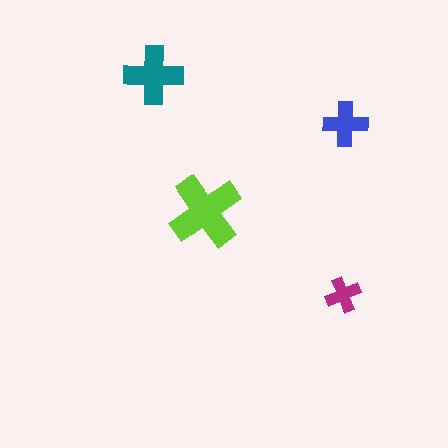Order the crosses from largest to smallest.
the lime one, the teal one, the blue one, the magenta one.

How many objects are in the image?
There are 4 objects in the image.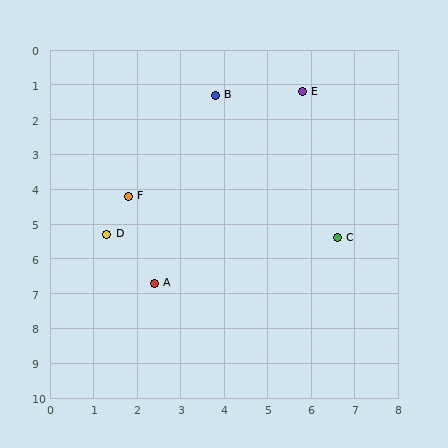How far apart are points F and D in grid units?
Points F and D are about 1.2 grid units apart.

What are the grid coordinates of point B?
Point B is at approximately (3.8, 1.3).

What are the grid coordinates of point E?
Point E is at approximately (5.8, 1.2).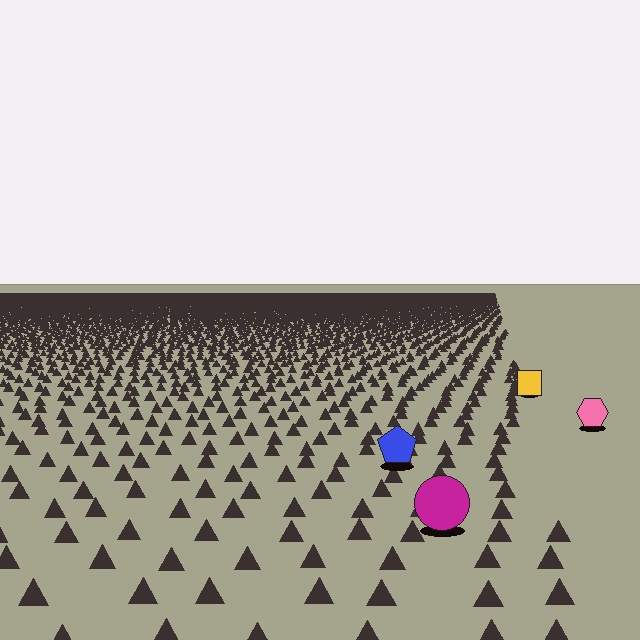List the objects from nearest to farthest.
From nearest to farthest: the magenta circle, the blue pentagon, the pink hexagon, the yellow square.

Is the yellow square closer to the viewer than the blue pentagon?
No. The blue pentagon is closer — you can tell from the texture gradient: the ground texture is coarser near it.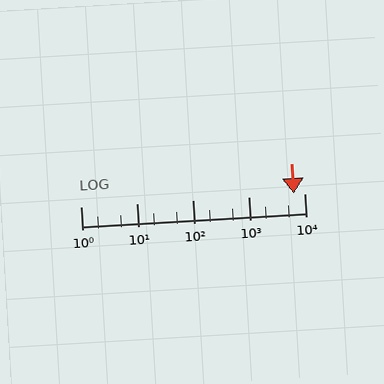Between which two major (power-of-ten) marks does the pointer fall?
The pointer is between 1000 and 10000.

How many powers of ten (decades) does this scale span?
The scale spans 4 decades, from 1 to 10000.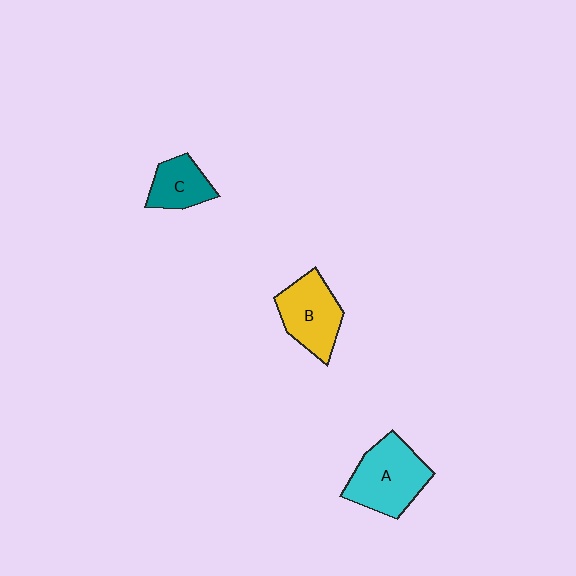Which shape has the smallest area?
Shape C (teal).